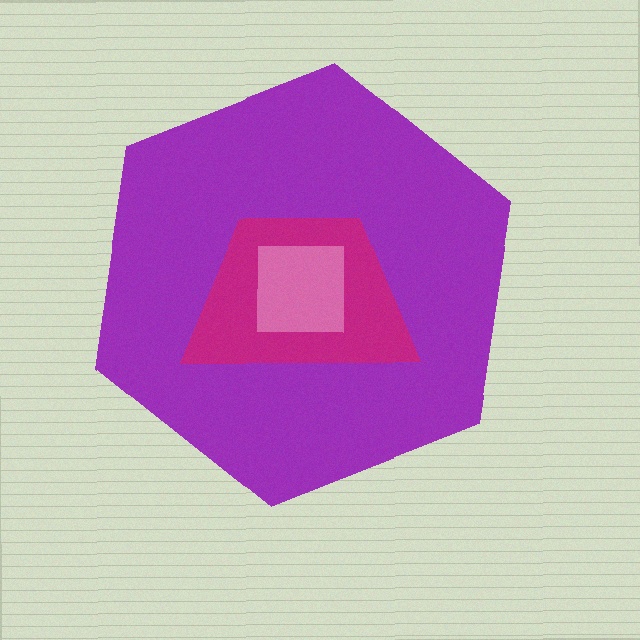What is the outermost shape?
The purple hexagon.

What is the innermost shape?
The pink square.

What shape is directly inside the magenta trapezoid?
The pink square.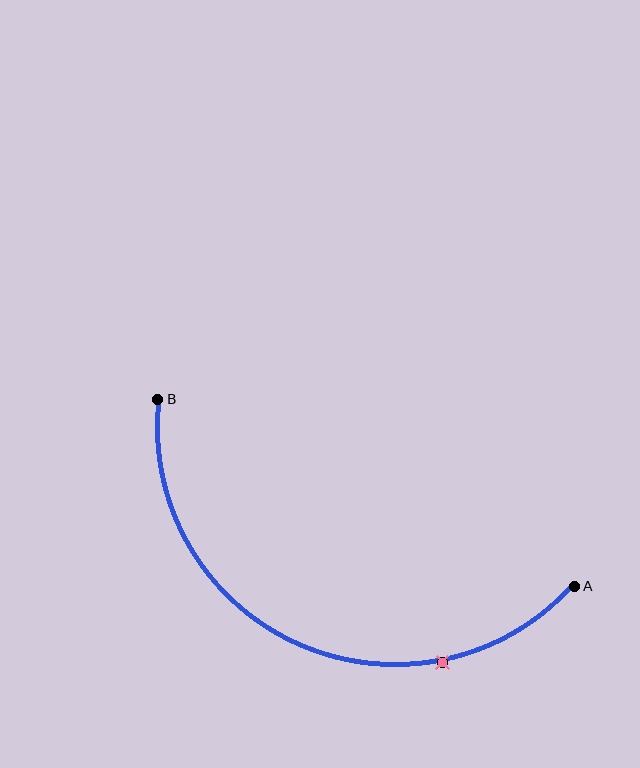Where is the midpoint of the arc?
The arc midpoint is the point on the curve farthest from the straight line joining A and B. It sits below that line.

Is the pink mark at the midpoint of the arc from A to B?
No. The pink mark lies on the arc but is closer to endpoint A. The arc midpoint would be at the point on the curve equidistant along the arc from both A and B.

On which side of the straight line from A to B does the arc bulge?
The arc bulges below the straight line connecting A and B.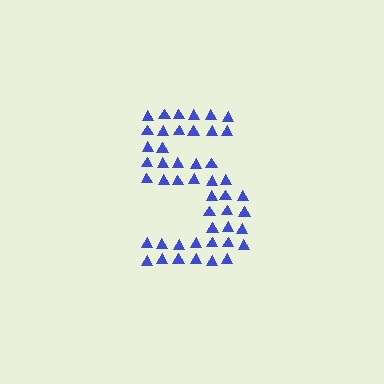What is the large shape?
The large shape is the digit 5.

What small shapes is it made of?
It is made of small triangles.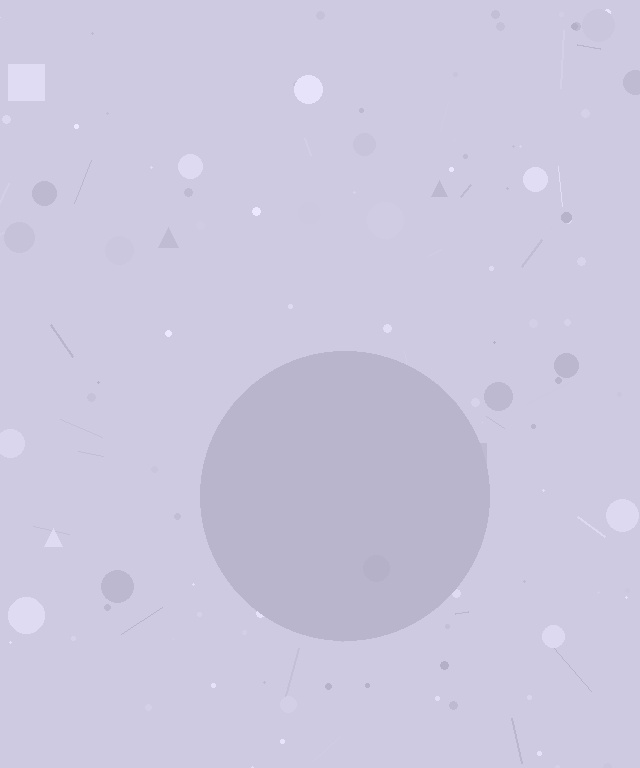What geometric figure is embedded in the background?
A circle is embedded in the background.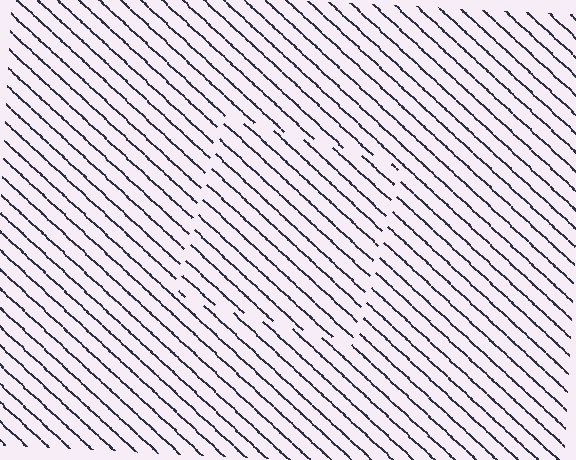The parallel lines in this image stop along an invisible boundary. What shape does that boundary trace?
An illusory square. The interior of the shape contains the same grating, shifted by half a period — the contour is defined by the phase discontinuity where line-ends from the inner and outer gratings abut.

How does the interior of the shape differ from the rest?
The interior of the shape contains the same grating, shifted by half a period — the contour is defined by the phase discontinuity where line-ends from the inner and outer gratings abut.